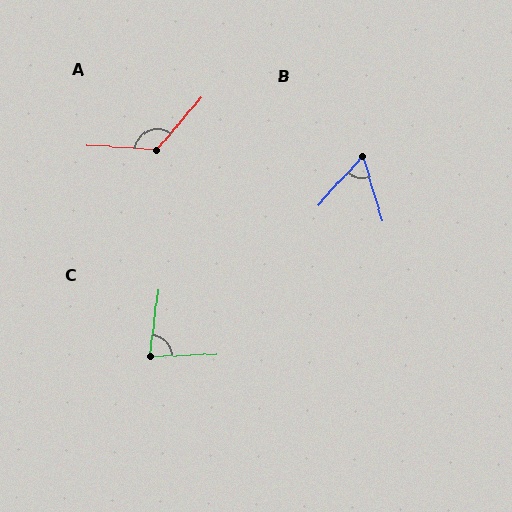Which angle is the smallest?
B, at approximately 60 degrees.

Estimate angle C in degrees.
Approximately 81 degrees.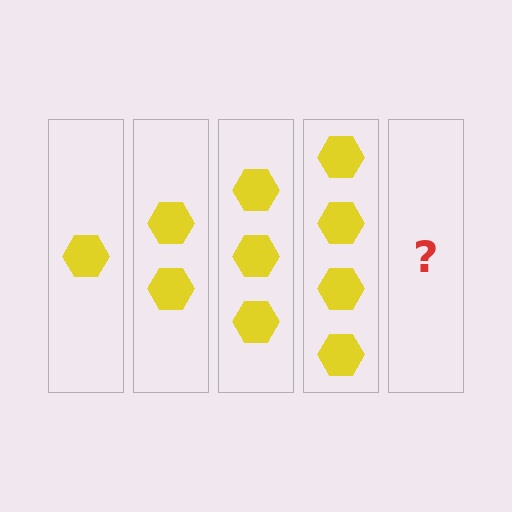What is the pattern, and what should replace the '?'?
The pattern is that each step adds one more hexagon. The '?' should be 5 hexagons.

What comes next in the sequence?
The next element should be 5 hexagons.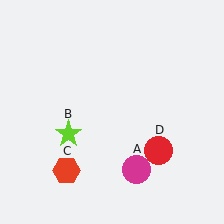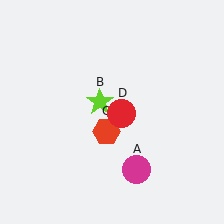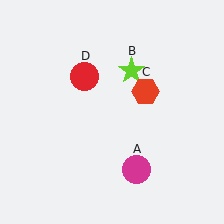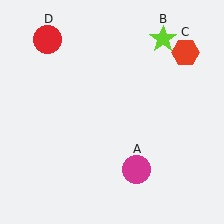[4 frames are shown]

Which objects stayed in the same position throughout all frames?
Magenta circle (object A) remained stationary.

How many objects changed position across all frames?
3 objects changed position: lime star (object B), red hexagon (object C), red circle (object D).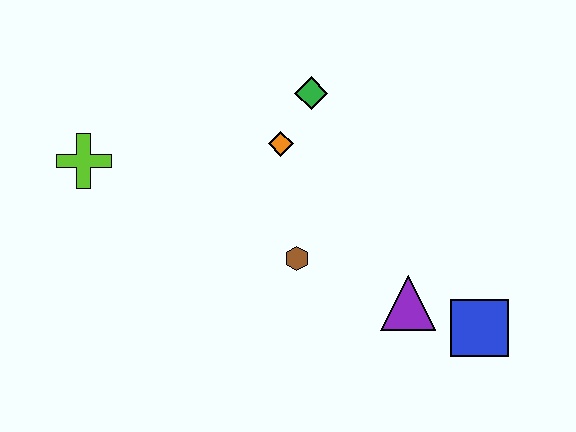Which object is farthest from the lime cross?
The blue square is farthest from the lime cross.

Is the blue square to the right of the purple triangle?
Yes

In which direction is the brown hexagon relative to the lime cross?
The brown hexagon is to the right of the lime cross.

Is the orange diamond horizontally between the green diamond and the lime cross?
Yes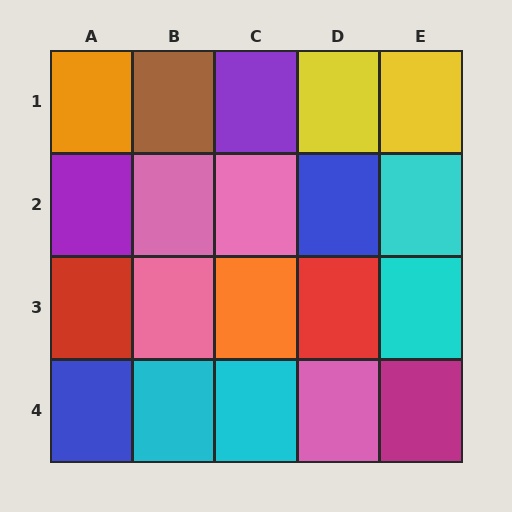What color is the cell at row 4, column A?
Blue.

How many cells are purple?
2 cells are purple.